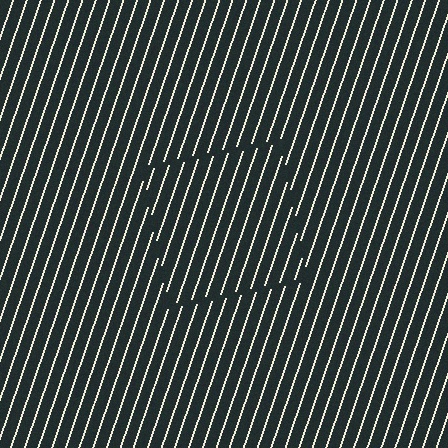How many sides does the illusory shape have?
4 sides — the line-ends trace a square.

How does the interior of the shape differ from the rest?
The interior of the shape contains the same grating, shifted by half a period — the contour is defined by the phase discontinuity where line-ends from the inner and outer gratings abut.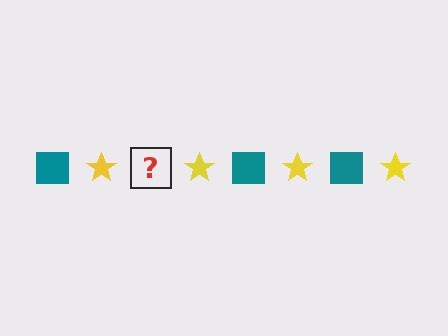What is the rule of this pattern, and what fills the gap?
The rule is that the pattern alternates between teal square and yellow star. The gap should be filled with a teal square.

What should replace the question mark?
The question mark should be replaced with a teal square.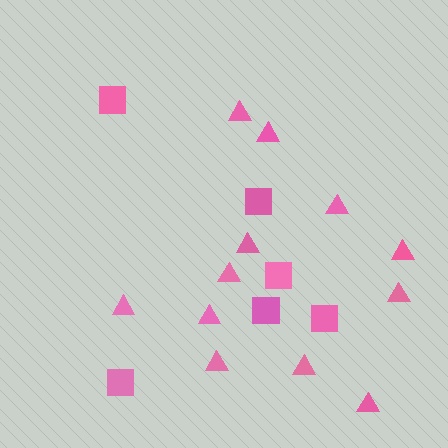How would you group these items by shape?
There are 2 groups: one group of squares (6) and one group of triangles (12).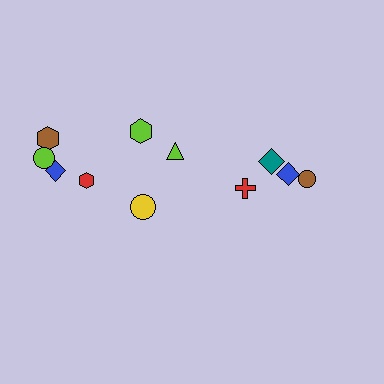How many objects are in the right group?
There are 4 objects.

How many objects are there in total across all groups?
There are 11 objects.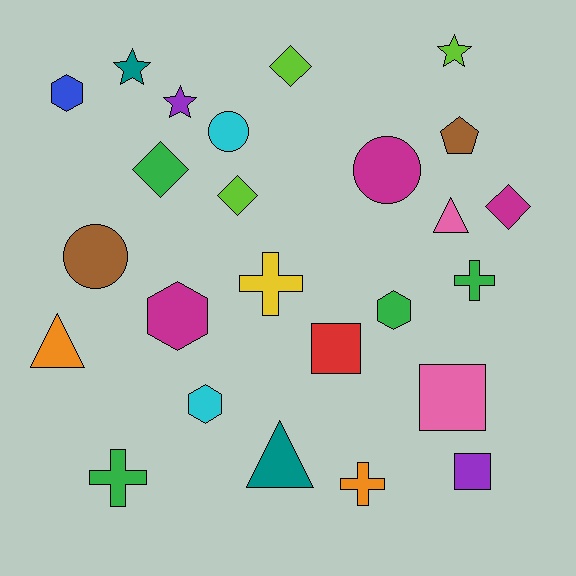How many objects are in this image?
There are 25 objects.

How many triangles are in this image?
There are 3 triangles.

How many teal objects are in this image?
There are 2 teal objects.